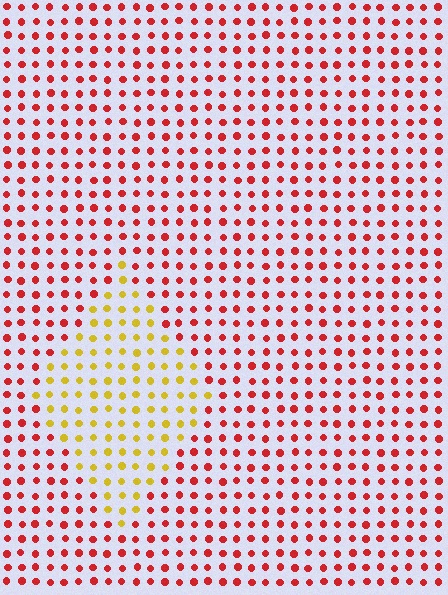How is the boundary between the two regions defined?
The boundary is defined purely by a slight shift in hue (about 56 degrees). Spacing, size, and orientation are identical on both sides.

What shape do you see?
I see a diamond.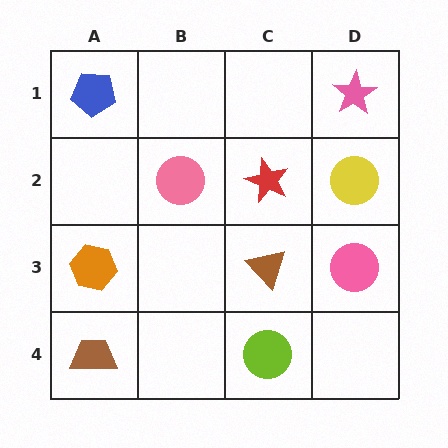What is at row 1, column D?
A pink star.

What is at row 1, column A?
A blue pentagon.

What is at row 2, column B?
A pink circle.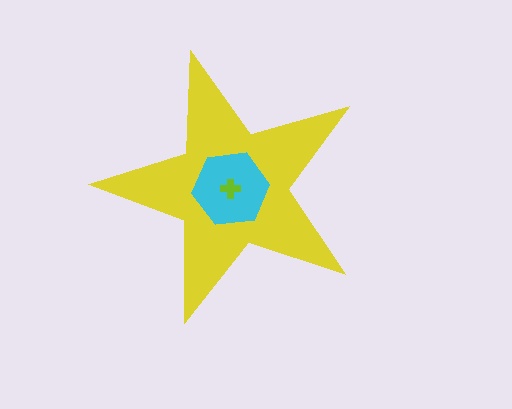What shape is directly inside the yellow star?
The cyan hexagon.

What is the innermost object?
The lime cross.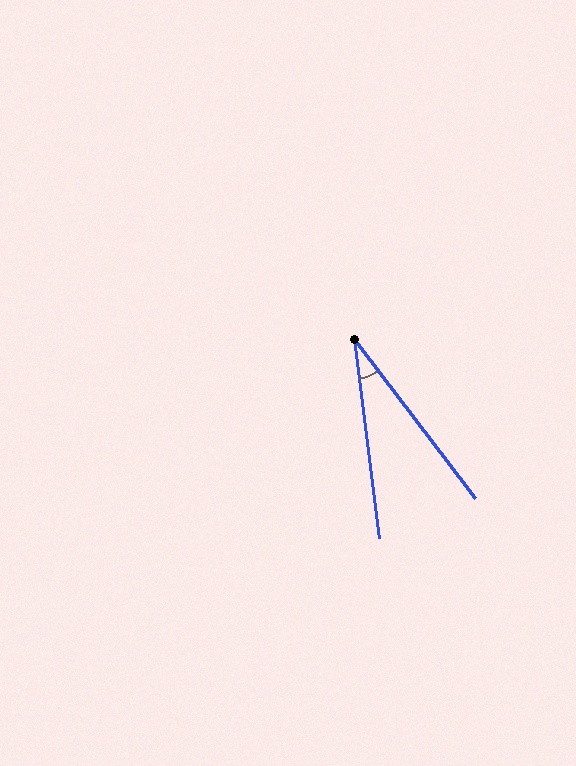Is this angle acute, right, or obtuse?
It is acute.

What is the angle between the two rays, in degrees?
Approximately 30 degrees.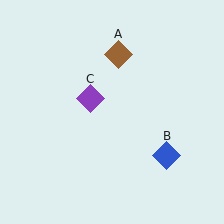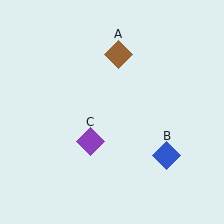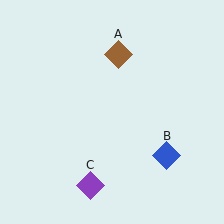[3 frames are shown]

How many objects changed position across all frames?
1 object changed position: purple diamond (object C).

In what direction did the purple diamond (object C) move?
The purple diamond (object C) moved down.